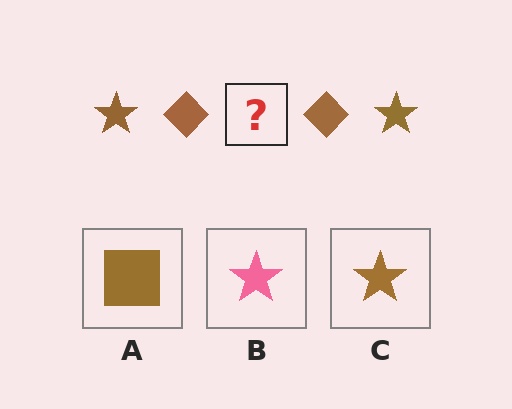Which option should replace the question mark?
Option C.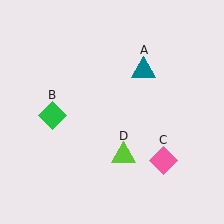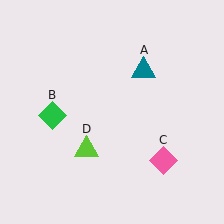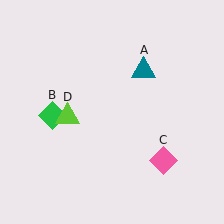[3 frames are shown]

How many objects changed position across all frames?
1 object changed position: lime triangle (object D).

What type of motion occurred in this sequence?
The lime triangle (object D) rotated clockwise around the center of the scene.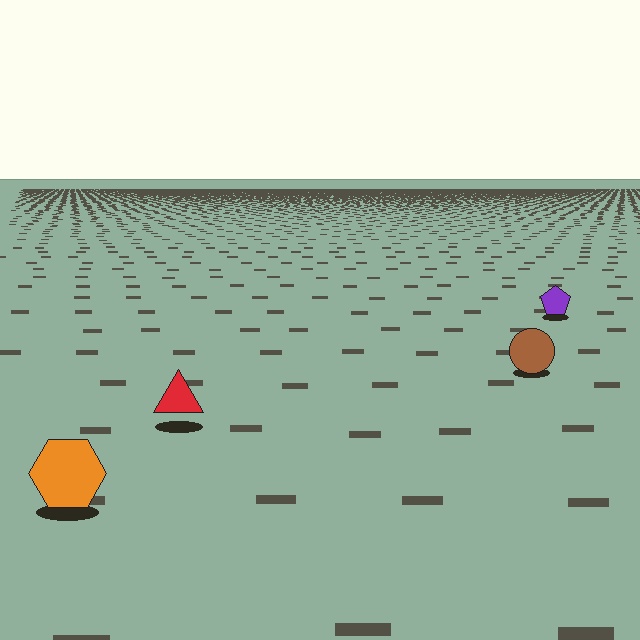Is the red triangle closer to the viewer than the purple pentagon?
Yes. The red triangle is closer — you can tell from the texture gradient: the ground texture is coarser near it.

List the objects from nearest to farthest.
From nearest to farthest: the orange hexagon, the red triangle, the brown circle, the purple pentagon.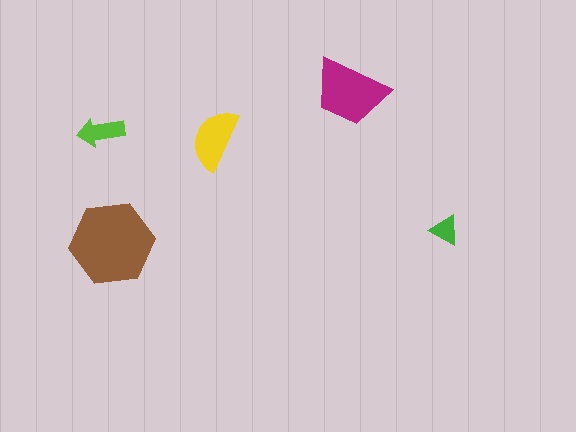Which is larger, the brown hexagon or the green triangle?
The brown hexagon.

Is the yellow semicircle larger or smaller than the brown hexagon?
Smaller.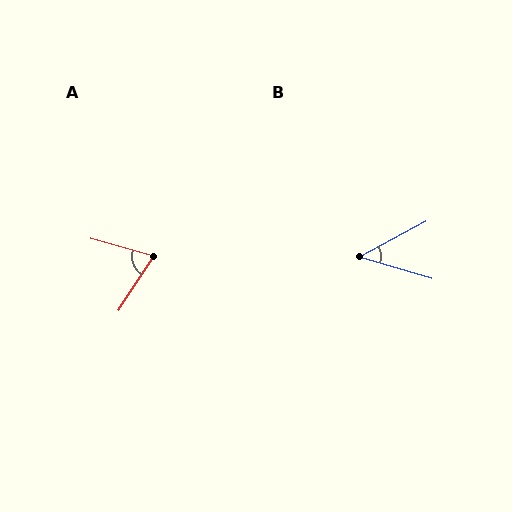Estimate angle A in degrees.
Approximately 72 degrees.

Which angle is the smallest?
B, at approximately 45 degrees.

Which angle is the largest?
A, at approximately 72 degrees.